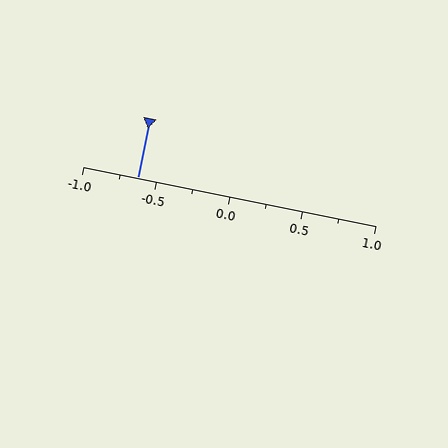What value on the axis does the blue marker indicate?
The marker indicates approximately -0.62.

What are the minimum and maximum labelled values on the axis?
The axis runs from -1.0 to 1.0.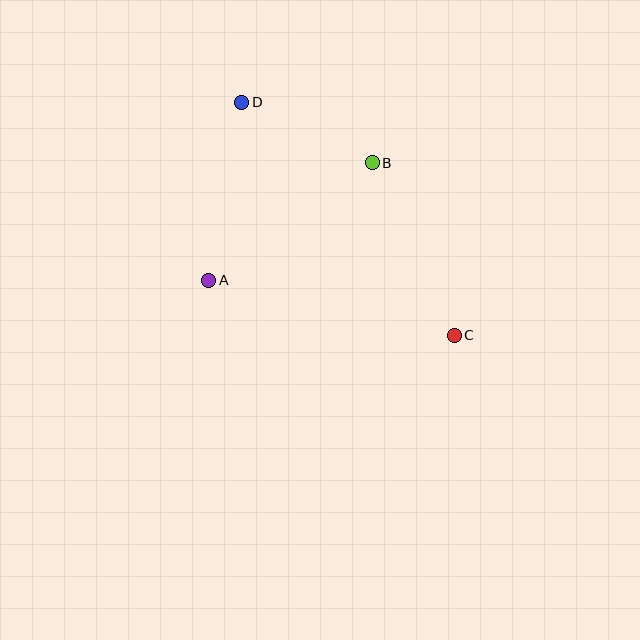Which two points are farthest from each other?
Points C and D are farthest from each other.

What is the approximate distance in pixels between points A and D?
The distance between A and D is approximately 181 pixels.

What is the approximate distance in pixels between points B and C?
The distance between B and C is approximately 191 pixels.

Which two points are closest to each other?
Points B and D are closest to each other.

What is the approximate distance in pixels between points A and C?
The distance between A and C is approximately 251 pixels.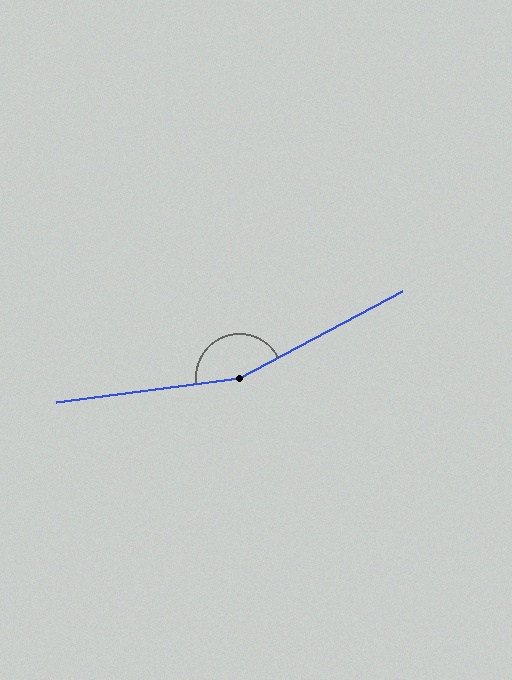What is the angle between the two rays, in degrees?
Approximately 160 degrees.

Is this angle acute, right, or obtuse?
It is obtuse.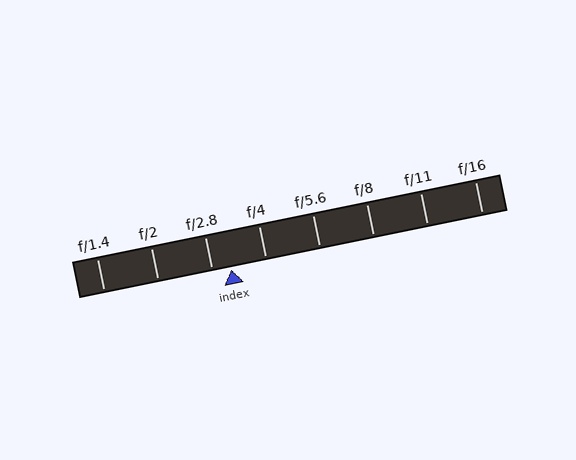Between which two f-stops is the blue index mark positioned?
The index mark is between f/2.8 and f/4.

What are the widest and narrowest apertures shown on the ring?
The widest aperture shown is f/1.4 and the narrowest is f/16.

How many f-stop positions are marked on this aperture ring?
There are 8 f-stop positions marked.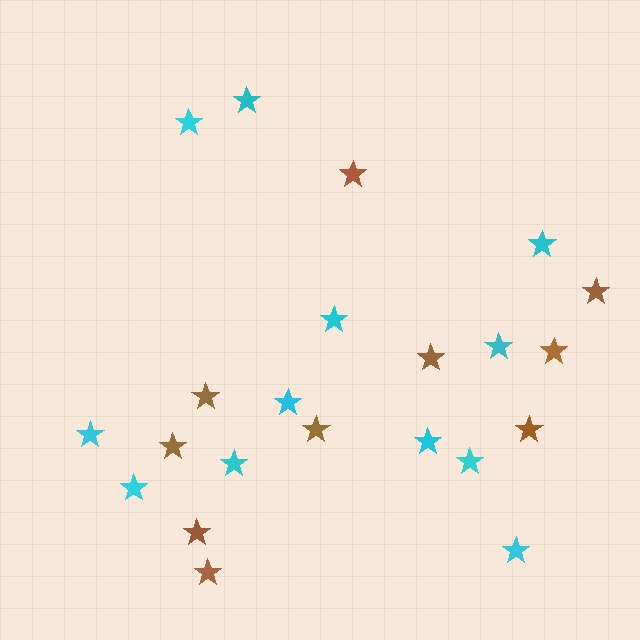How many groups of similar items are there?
There are 2 groups: one group of brown stars (10) and one group of cyan stars (12).